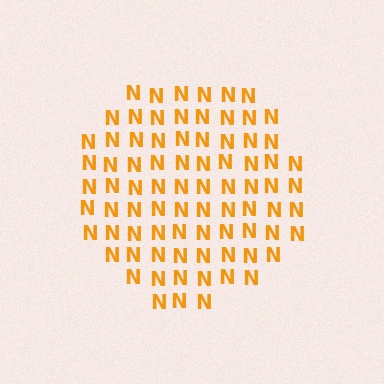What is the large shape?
The large shape is a circle.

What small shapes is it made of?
It is made of small letter N's.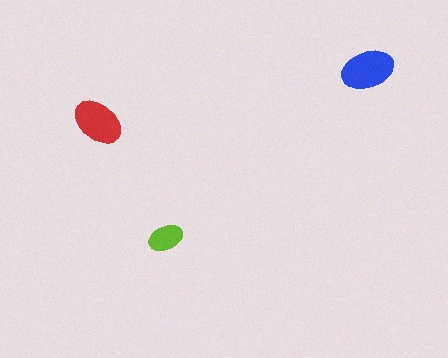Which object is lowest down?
The lime ellipse is bottommost.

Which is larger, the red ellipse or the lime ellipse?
The red one.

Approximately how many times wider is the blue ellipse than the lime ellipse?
About 1.5 times wider.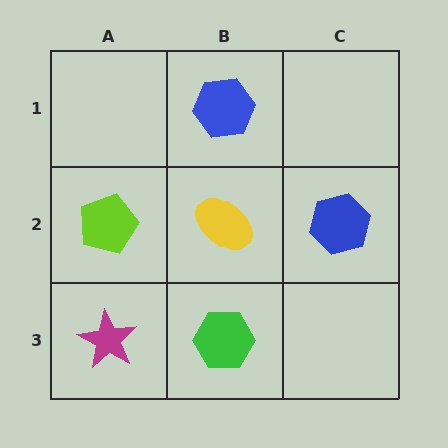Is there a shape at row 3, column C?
No, that cell is empty.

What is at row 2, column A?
A lime pentagon.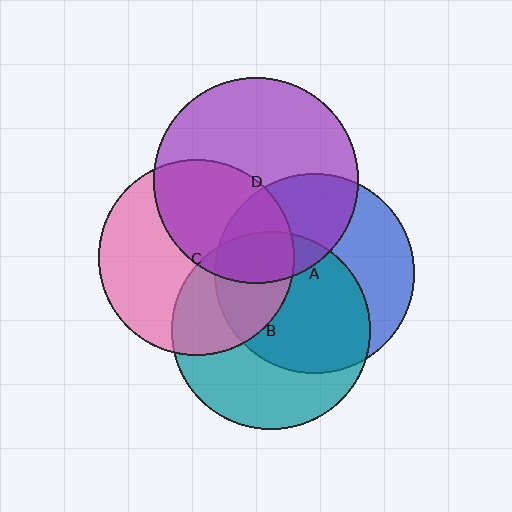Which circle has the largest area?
Circle D (purple).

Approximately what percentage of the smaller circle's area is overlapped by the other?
Approximately 30%.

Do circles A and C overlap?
Yes.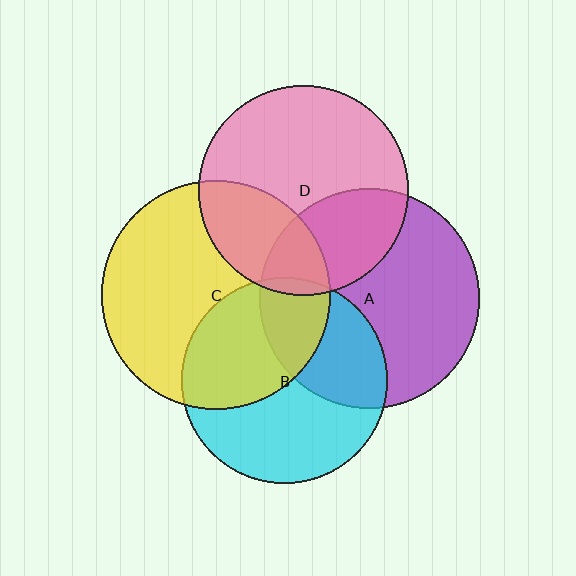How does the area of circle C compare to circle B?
Approximately 1.2 times.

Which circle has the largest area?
Circle C (yellow).